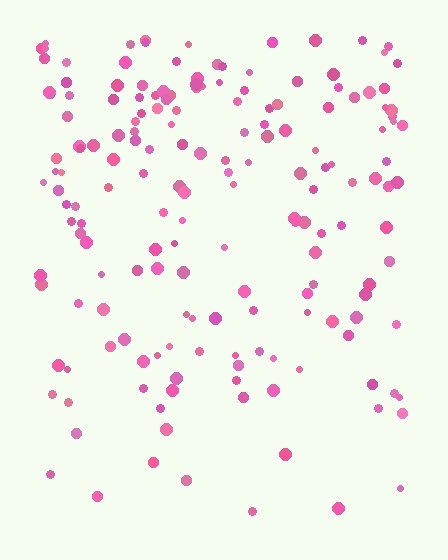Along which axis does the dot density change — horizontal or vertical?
Vertical.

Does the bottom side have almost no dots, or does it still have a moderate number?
Still a moderate number, just noticeably fewer than the top.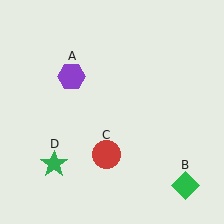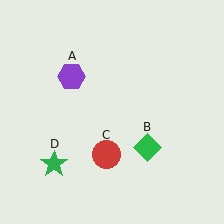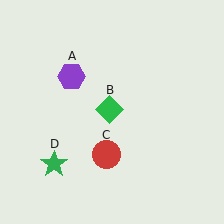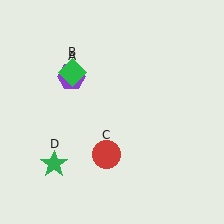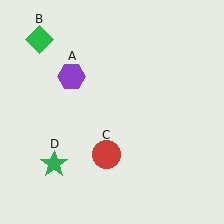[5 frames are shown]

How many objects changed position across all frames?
1 object changed position: green diamond (object B).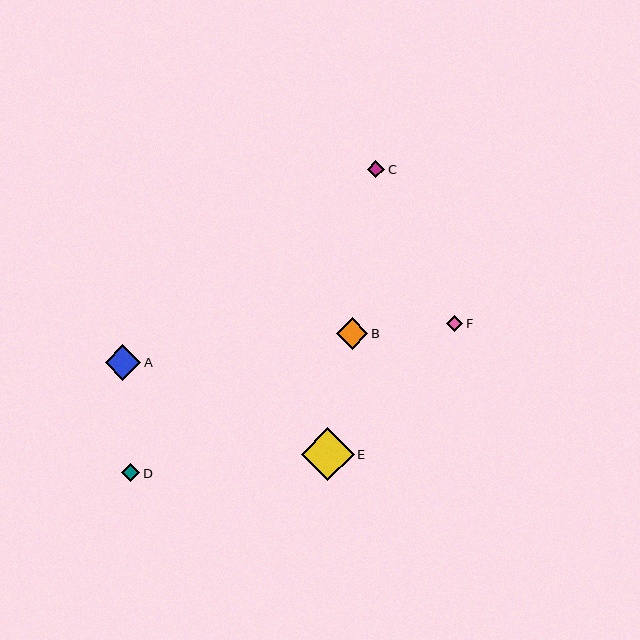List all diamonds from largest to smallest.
From largest to smallest: E, A, B, D, C, F.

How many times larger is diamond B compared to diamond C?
Diamond B is approximately 1.8 times the size of diamond C.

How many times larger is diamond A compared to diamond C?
Diamond A is approximately 2.0 times the size of diamond C.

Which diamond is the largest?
Diamond E is the largest with a size of approximately 52 pixels.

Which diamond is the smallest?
Diamond F is the smallest with a size of approximately 16 pixels.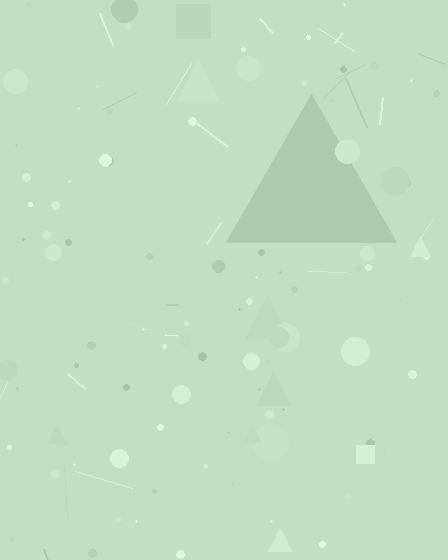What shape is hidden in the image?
A triangle is hidden in the image.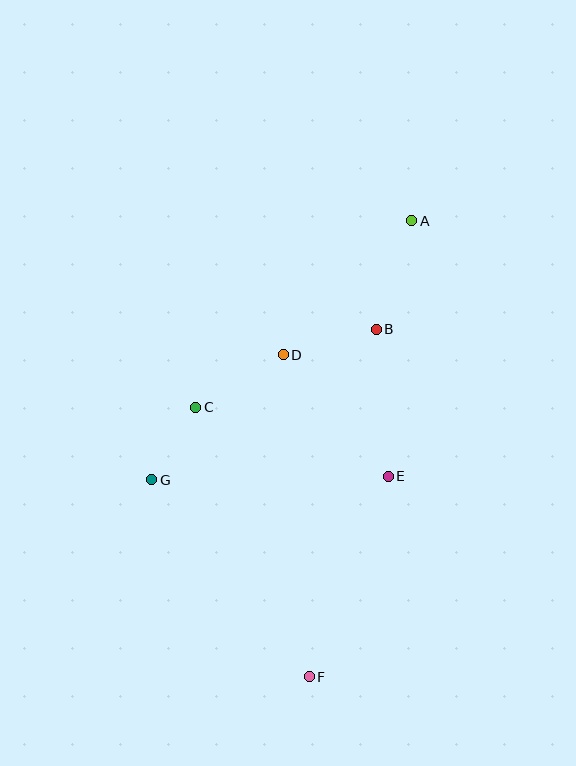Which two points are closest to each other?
Points C and G are closest to each other.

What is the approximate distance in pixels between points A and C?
The distance between A and C is approximately 285 pixels.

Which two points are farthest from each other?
Points A and F are farthest from each other.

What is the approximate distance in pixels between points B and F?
The distance between B and F is approximately 354 pixels.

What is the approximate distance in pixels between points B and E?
The distance between B and E is approximately 147 pixels.